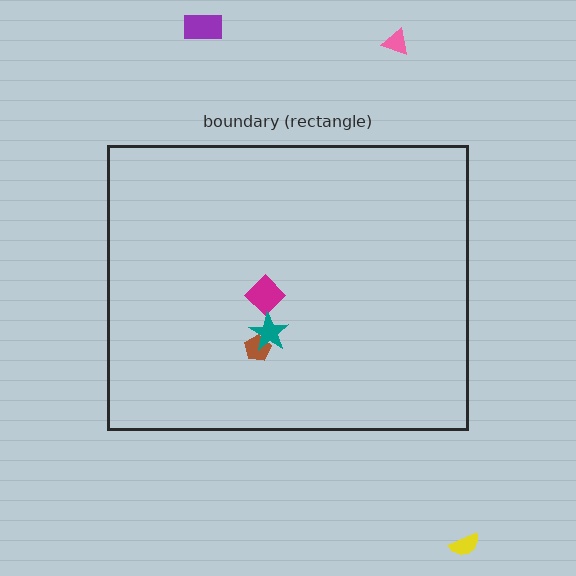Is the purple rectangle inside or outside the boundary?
Outside.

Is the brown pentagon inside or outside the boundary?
Inside.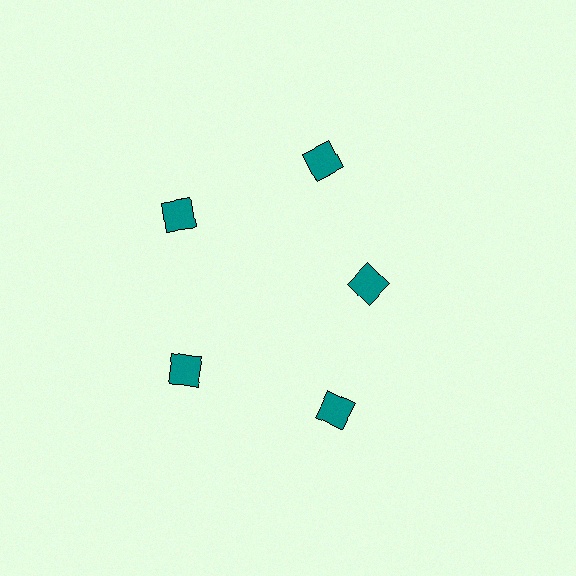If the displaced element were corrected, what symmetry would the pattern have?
It would have 5-fold rotational symmetry — the pattern would map onto itself every 72 degrees.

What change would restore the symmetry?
The symmetry would be restored by moving it outward, back onto the ring so that all 5 diamonds sit at equal angles and equal distance from the center.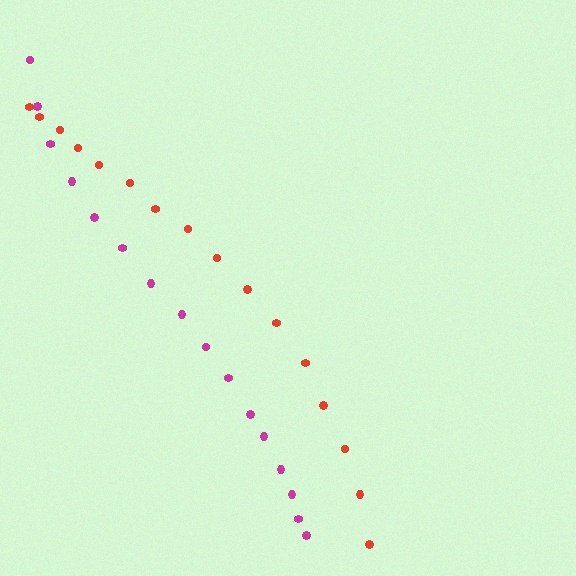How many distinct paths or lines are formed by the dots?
There are 2 distinct paths.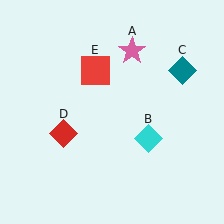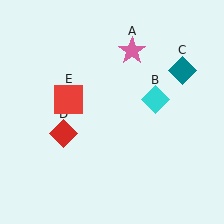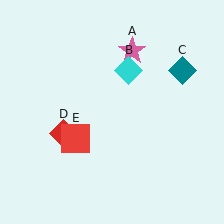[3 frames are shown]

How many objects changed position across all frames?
2 objects changed position: cyan diamond (object B), red square (object E).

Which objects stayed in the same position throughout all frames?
Pink star (object A) and teal diamond (object C) and red diamond (object D) remained stationary.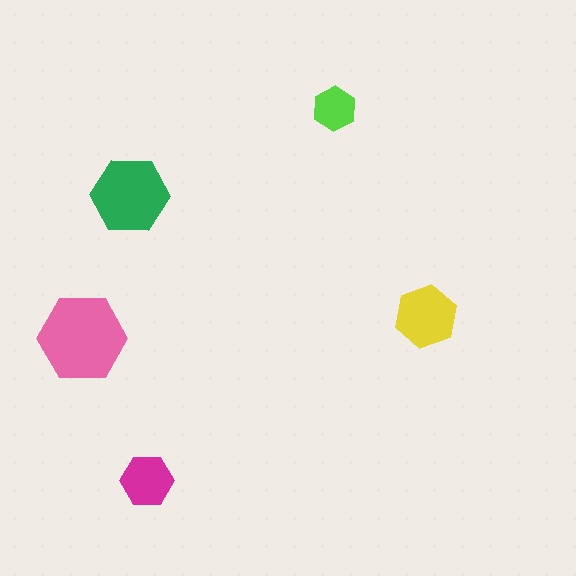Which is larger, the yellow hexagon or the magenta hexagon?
The yellow one.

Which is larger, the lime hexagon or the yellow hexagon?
The yellow one.